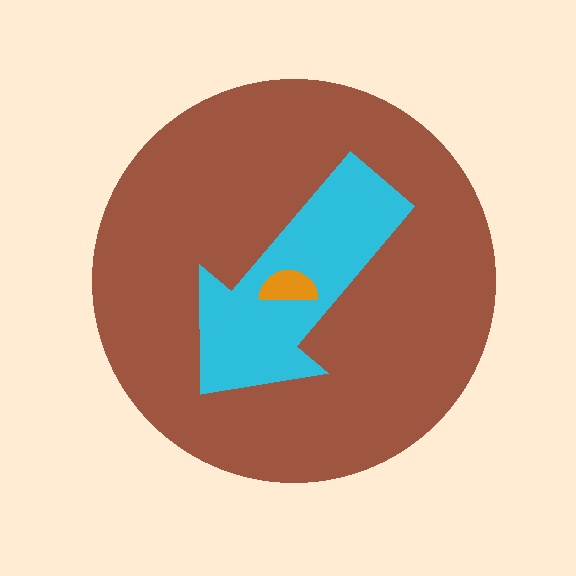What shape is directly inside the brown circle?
The cyan arrow.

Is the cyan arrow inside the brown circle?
Yes.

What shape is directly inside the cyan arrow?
The orange semicircle.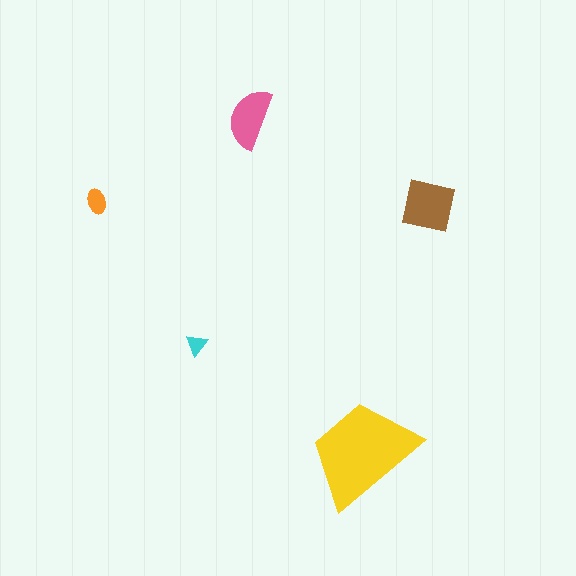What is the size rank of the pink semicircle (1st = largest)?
3rd.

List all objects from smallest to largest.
The cyan triangle, the orange ellipse, the pink semicircle, the brown square, the yellow trapezoid.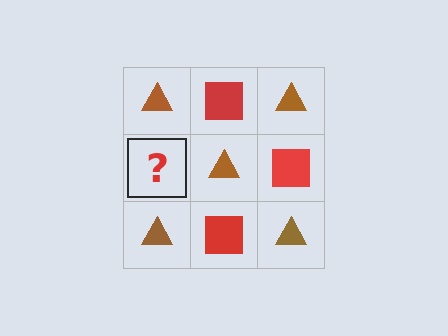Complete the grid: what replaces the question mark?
The question mark should be replaced with a red square.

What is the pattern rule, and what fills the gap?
The rule is that it alternates brown triangle and red square in a checkerboard pattern. The gap should be filled with a red square.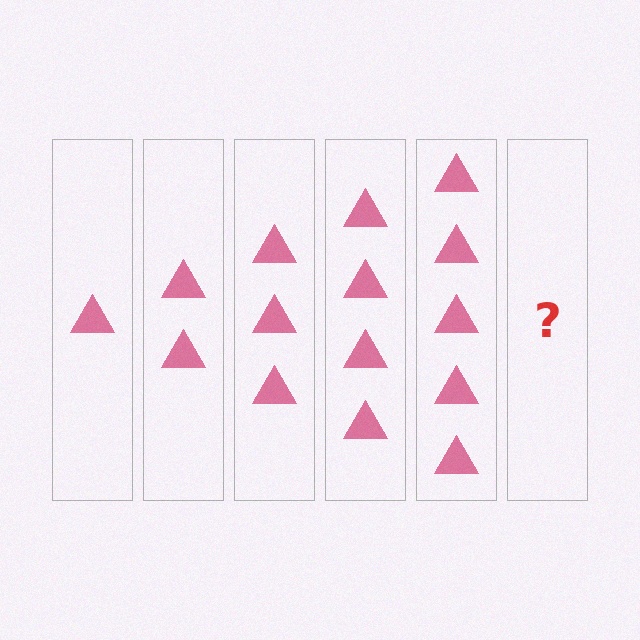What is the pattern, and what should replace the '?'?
The pattern is that each step adds one more triangle. The '?' should be 6 triangles.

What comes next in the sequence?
The next element should be 6 triangles.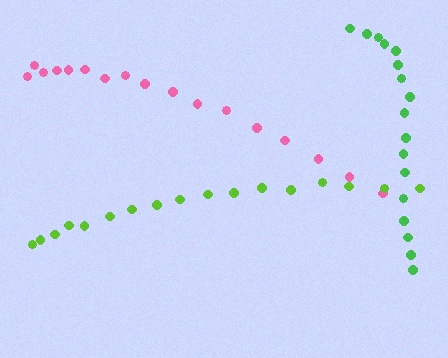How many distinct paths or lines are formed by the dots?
There are 3 distinct paths.